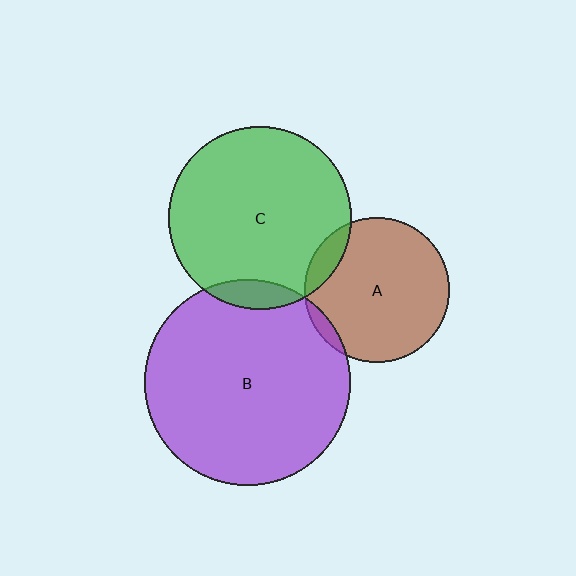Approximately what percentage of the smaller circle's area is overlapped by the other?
Approximately 10%.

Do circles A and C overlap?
Yes.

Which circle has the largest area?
Circle B (purple).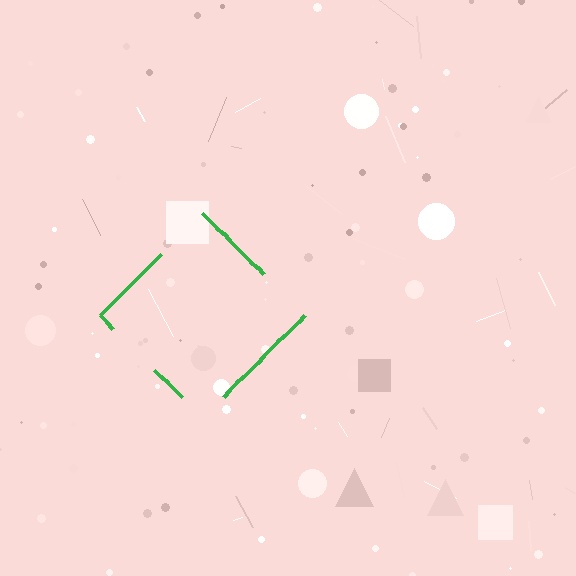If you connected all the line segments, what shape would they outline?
They would outline a diamond.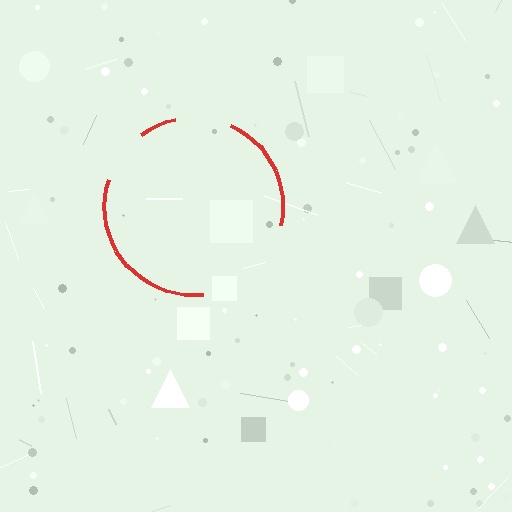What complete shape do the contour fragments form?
The contour fragments form a circle.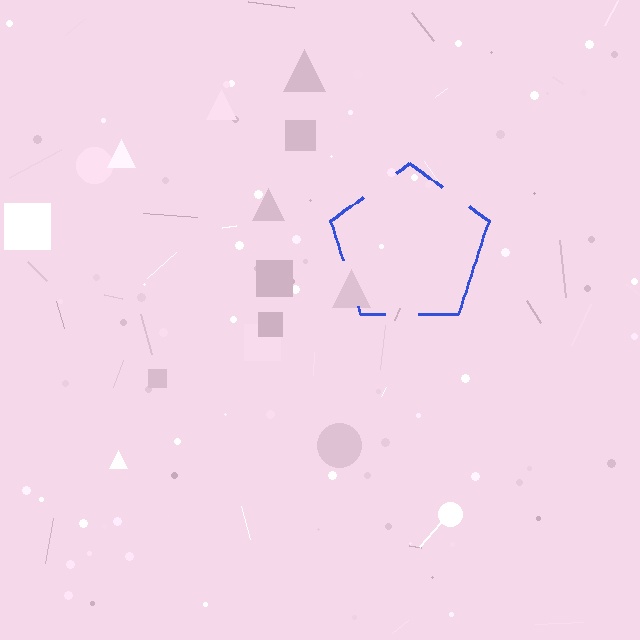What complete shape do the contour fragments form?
The contour fragments form a pentagon.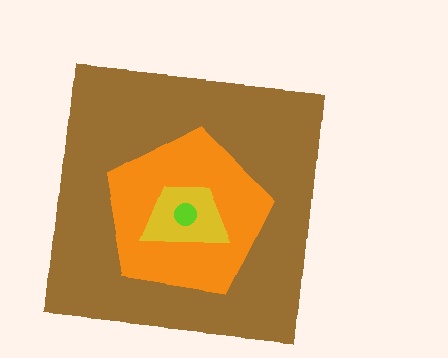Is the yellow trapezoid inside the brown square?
Yes.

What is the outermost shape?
The brown square.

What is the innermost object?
The lime circle.